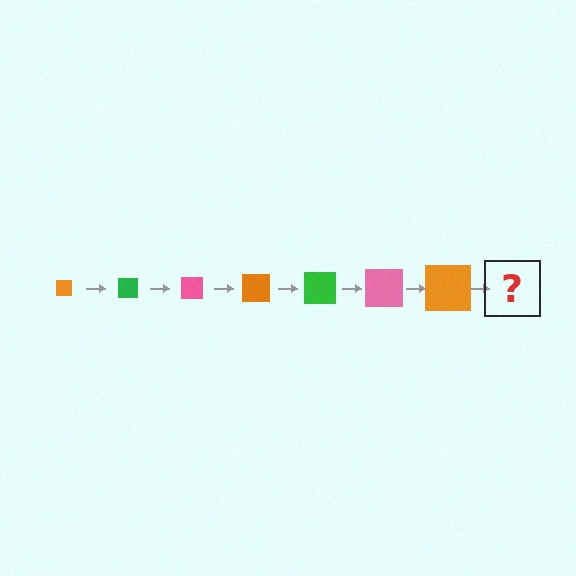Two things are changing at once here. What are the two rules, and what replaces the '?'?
The two rules are that the square grows larger each step and the color cycles through orange, green, and pink. The '?' should be a green square, larger than the previous one.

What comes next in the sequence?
The next element should be a green square, larger than the previous one.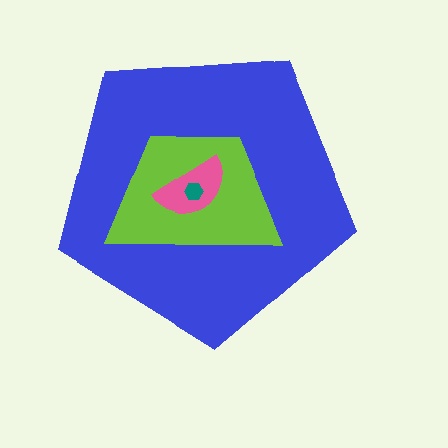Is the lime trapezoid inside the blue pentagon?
Yes.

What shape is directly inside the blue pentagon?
The lime trapezoid.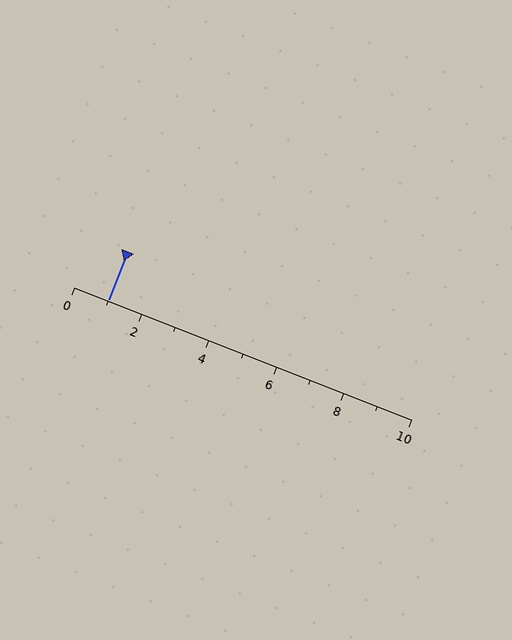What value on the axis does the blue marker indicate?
The marker indicates approximately 1.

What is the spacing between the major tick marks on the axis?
The major ticks are spaced 2 apart.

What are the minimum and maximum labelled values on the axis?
The axis runs from 0 to 10.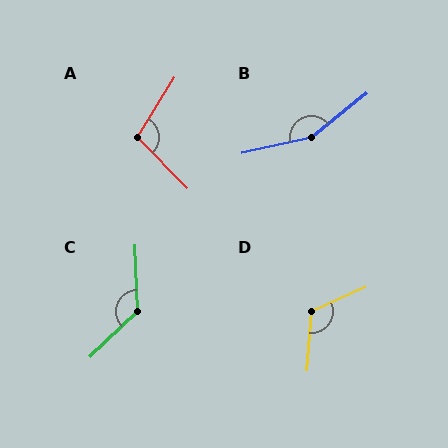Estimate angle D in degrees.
Approximately 118 degrees.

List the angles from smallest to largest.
A (103°), D (118°), C (132°), B (153°).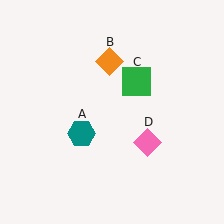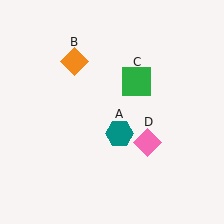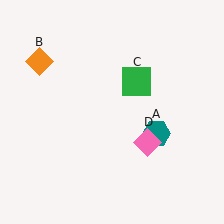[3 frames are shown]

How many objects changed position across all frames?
2 objects changed position: teal hexagon (object A), orange diamond (object B).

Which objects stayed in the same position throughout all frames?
Green square (object C) and pink diamond (object D) remained stationary.